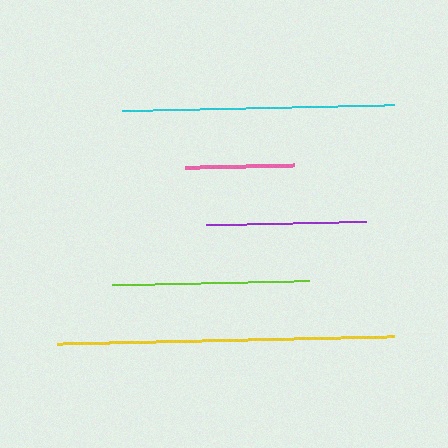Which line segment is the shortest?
The pink line is the shortest at approximately 109 pixels.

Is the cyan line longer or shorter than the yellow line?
The yellow line is longer than the cyan line.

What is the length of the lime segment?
The lime segment is approximately 197 pixels long.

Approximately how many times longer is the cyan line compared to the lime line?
The cyan line is approximately 1.4 times the length of the lime line.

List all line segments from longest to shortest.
From longest to shortest: yellow, cyan, lime, purple, pink.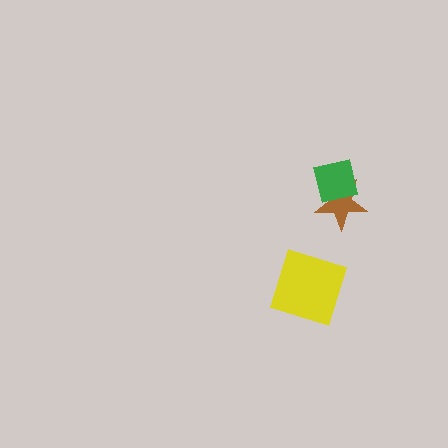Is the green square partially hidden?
No, no other shape covers it.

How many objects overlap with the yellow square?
0 objects overlap with the yellow square.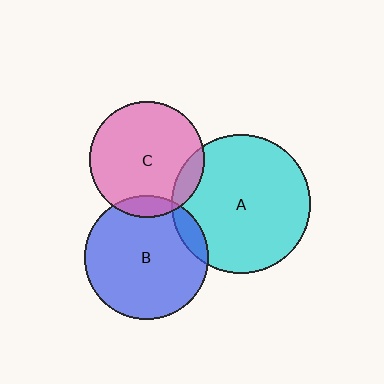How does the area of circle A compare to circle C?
Approximately 1.4 times.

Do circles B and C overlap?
Yes.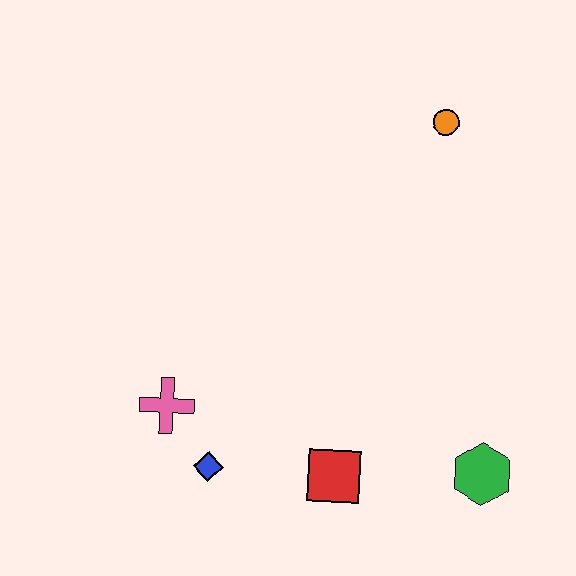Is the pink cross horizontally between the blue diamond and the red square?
No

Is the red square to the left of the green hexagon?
Yes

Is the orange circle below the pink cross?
No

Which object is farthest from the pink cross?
The orange circle is farthest from the pink cross.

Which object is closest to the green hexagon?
The red square is closest to the green hexagon.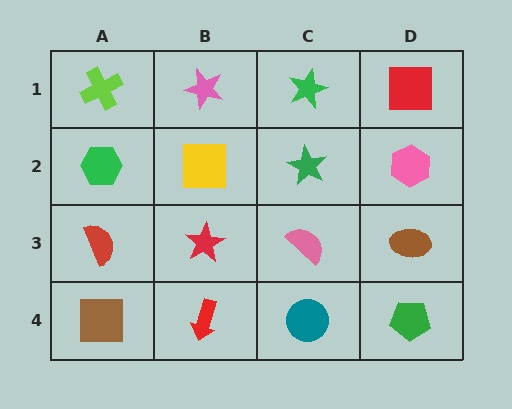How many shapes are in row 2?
4 shapes.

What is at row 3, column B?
A red star.